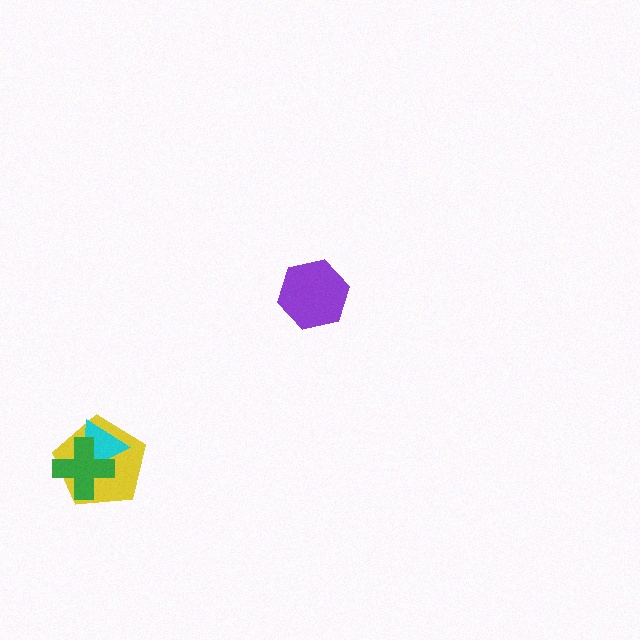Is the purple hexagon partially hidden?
No, no other shape covers it.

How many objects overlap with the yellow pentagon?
2 objects overlap with the yellow pentagon.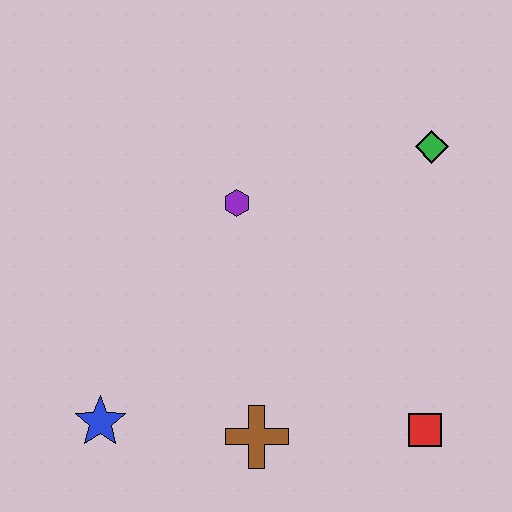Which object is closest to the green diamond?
The purple hexagon is closest to the green diamond.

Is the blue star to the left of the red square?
Yes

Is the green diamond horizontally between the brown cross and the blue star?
No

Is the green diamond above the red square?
Yes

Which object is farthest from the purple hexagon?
The red square is farthest from the purple hexagon.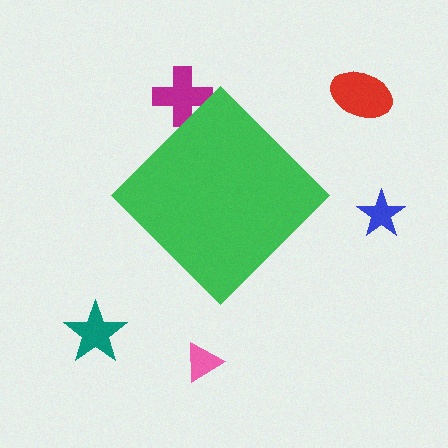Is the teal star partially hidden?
No, the teal star is fully visible.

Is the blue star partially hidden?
No, the blue star is fully visible.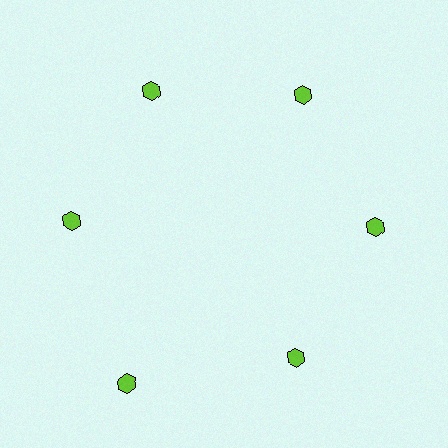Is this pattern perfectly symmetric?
No. The 6 lime hexagons are arranged in a ring, but one element near the 7 o'clock position is pushed outward from the center, breaking the 6-fold rotational symmetry.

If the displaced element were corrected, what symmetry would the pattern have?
It would have 6-fold rotational symmetry — the pattern would map onto itself every 60 degrees.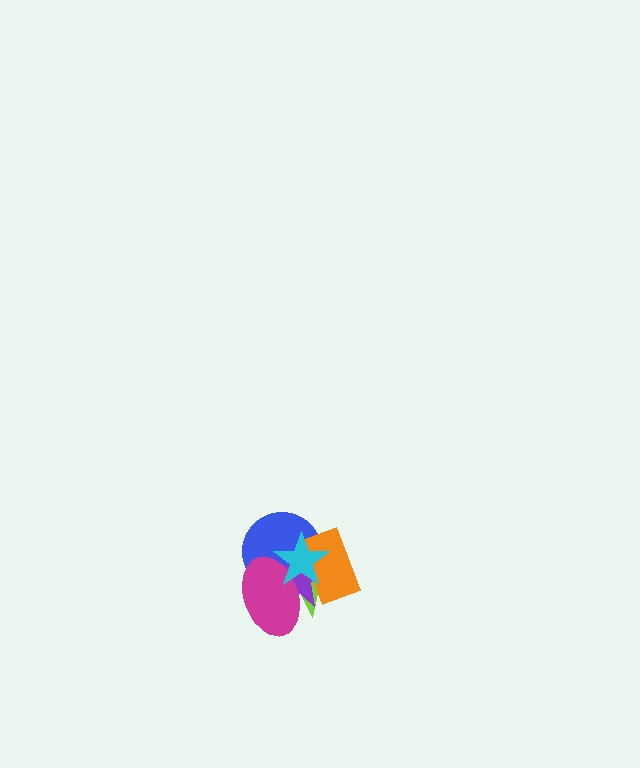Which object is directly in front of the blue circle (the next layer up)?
The purple star is directly in front of the blue circle.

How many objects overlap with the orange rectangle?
5 objects overlap with the orange rectangle.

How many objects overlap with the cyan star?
5 objects overlap with the cyan star.